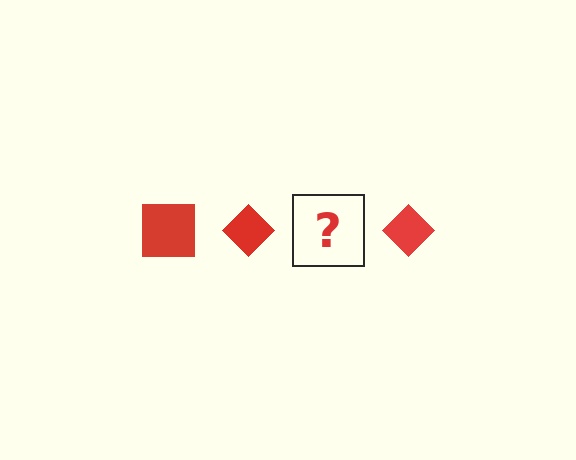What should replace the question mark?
The question mark should be replaced with a red square.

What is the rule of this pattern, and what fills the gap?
The rule is that the pattern cycles through square, diamond shapes in red. The gap should be filled with a red square.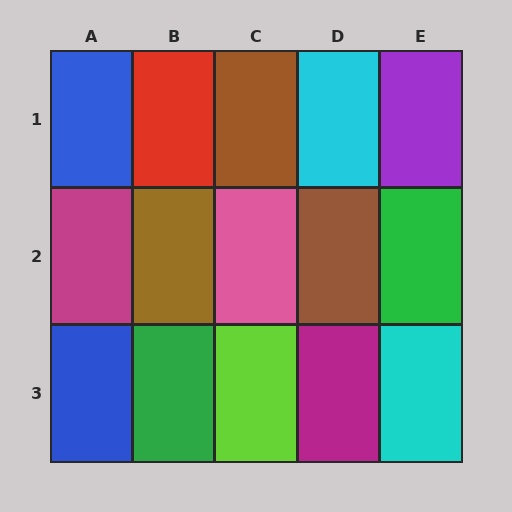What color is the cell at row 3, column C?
Lime.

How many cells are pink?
1 cell is pink.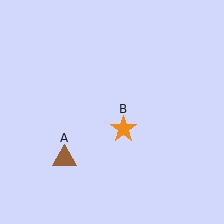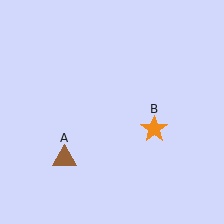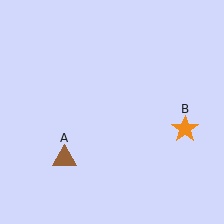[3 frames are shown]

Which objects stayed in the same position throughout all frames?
Brown triangle (object A) remained stationary.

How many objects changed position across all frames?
1 object changed position: orange star (object B).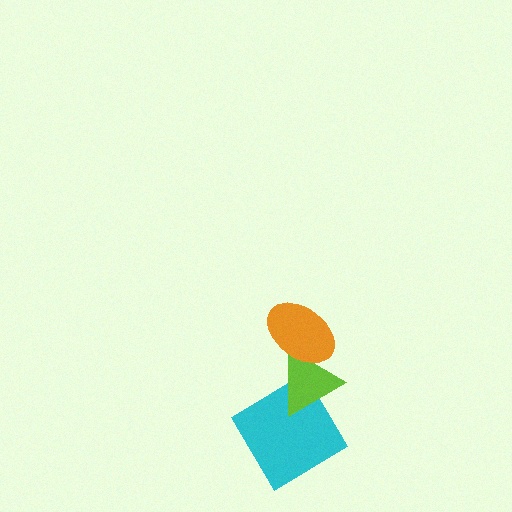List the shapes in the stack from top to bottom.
From top to bottom: the orange ellipse, the lime triangle, the cyan diamond.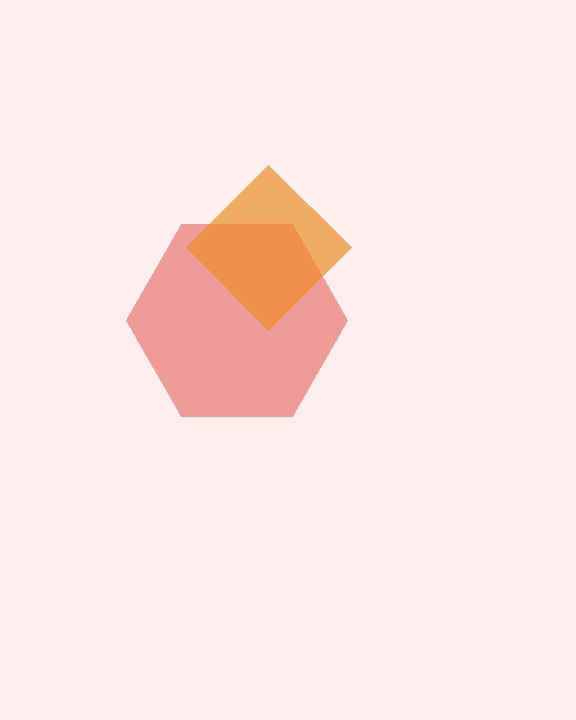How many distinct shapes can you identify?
There are 2 distinct shapes: a red hexagon, an orange diamond.